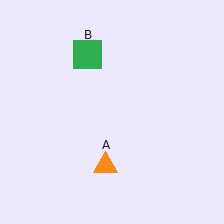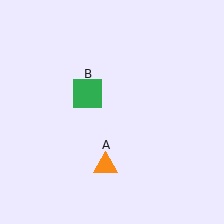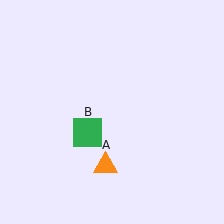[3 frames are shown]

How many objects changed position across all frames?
1 object changed position: green square (object B).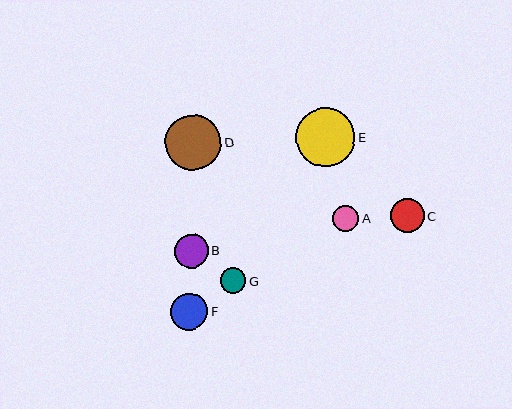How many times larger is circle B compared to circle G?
Circle B is approximately 1.4 times the size of circle G.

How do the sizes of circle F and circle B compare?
Circle F and circle B are approximately the same size.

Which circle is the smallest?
Circle G is the smallest with a size of approximately 25 pixels.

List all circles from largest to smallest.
From largest to smallest: E, D, F, B, C, A, G.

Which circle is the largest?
Circle E is the largest with a size of approximately 59 pixels.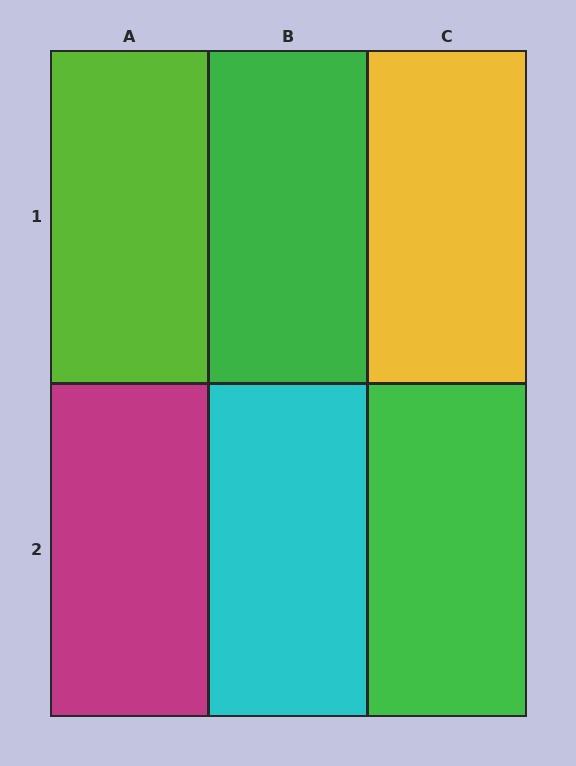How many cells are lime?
1 cell is lime.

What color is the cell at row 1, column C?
Yellow.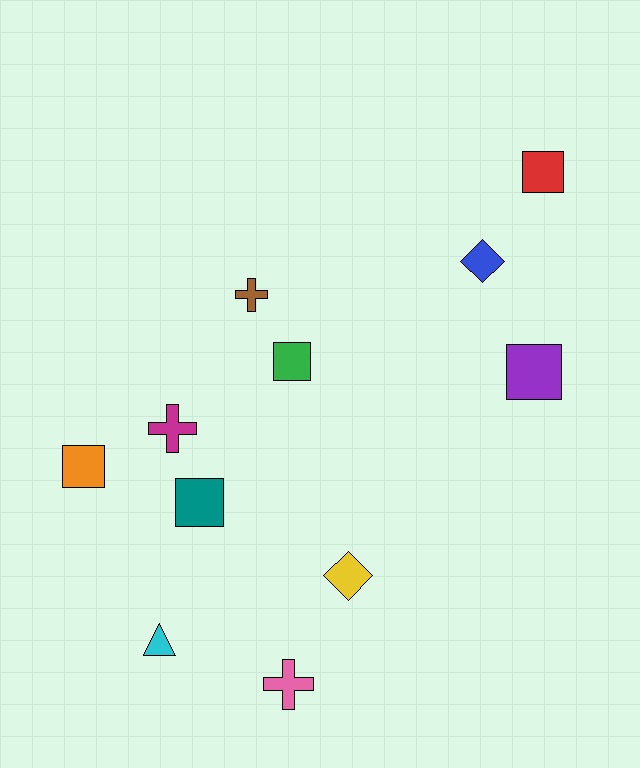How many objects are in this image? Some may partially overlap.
There are 11 objects.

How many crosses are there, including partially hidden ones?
There are 3 crosses.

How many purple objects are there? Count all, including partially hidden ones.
There is 1 purple object.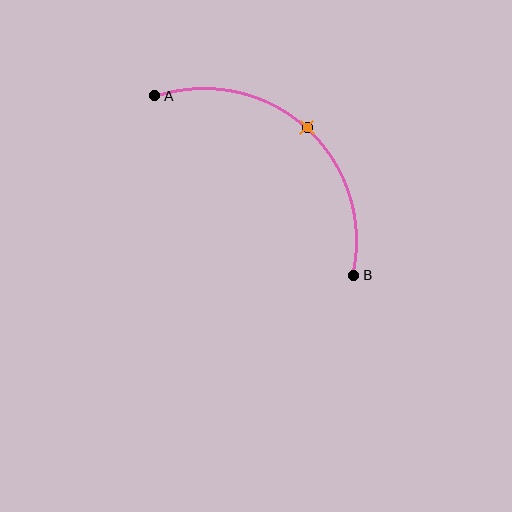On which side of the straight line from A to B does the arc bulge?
The arc bulges above and to the right of the straight line connecting A and B.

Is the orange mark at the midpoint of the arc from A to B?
Yes. The orange mark lies on the arc at equal arc-length from both A and B — it is the arc midpoint.